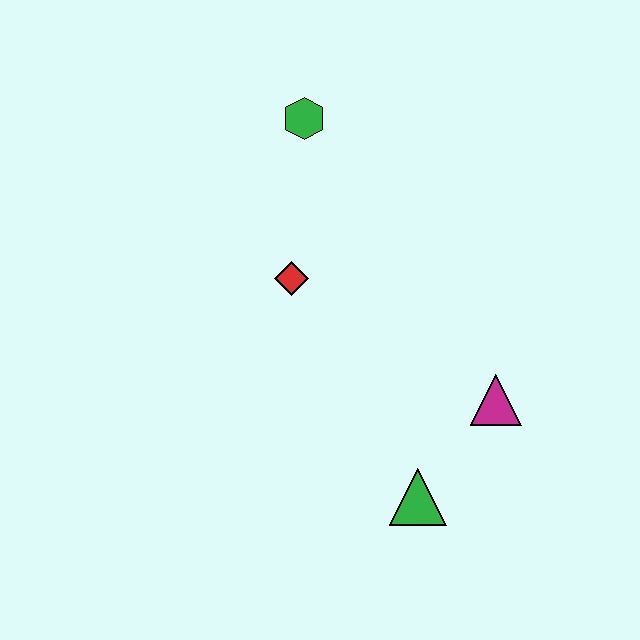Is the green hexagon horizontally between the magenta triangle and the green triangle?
No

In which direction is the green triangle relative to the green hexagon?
The green triangle is below the green hexagon.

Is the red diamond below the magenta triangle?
No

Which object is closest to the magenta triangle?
The green triangle is closest to the magenta triangle.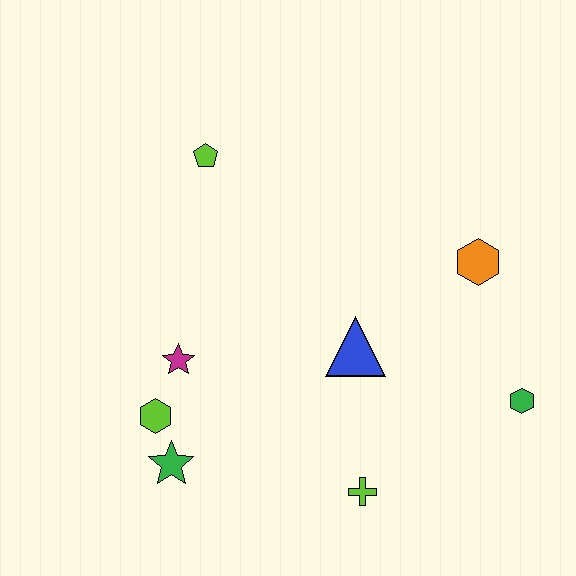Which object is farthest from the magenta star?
The green hexagon is farthest from the magenta star.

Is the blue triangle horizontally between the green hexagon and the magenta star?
Yes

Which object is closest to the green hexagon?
The orange hexagon is closest to the green hexagon.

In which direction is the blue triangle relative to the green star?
The blue triangle is to the right of the green star.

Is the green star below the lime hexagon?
Yes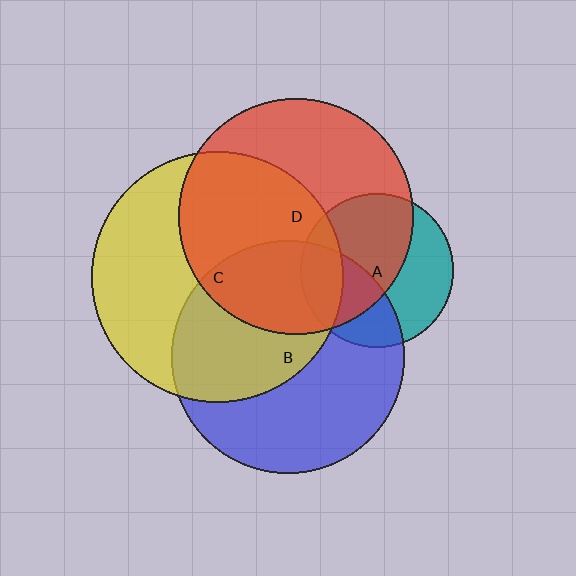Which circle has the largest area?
Circle C (yellow).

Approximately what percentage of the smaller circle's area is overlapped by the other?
Approximately 20%.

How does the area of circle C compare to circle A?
Approximately 2.7 times.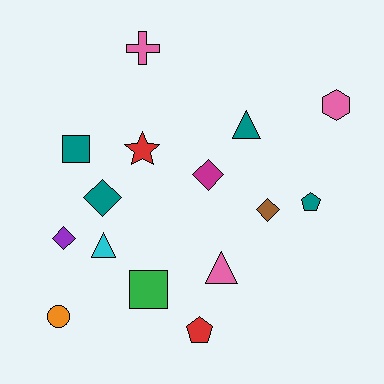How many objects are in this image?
There are 15 objects.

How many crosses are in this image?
There is 1 cross.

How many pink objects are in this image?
There are 3 pink objects.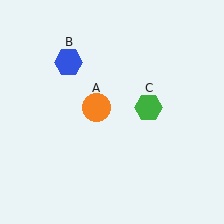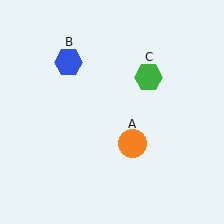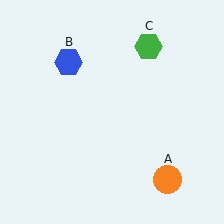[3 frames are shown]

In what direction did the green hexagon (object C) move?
The green hexagon (object C) moved up.